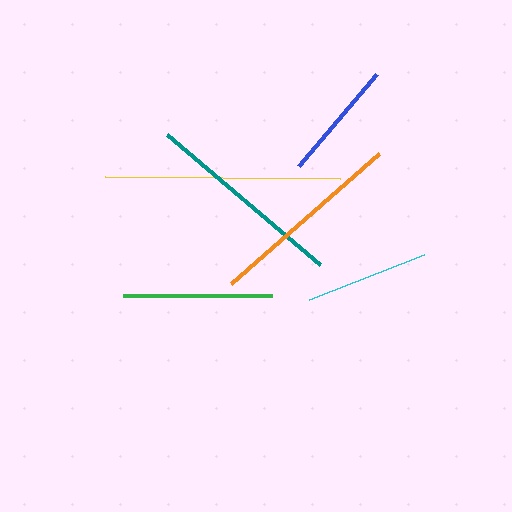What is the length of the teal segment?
The teal segment is approximately 201 pixels long.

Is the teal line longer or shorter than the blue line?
The teal line is longer than the blue line.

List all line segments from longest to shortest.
From longest to shortest: yellow, teal, orange, green, cyan, blue.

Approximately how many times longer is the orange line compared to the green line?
The orange line is approximately 1.3 times the length of the green line.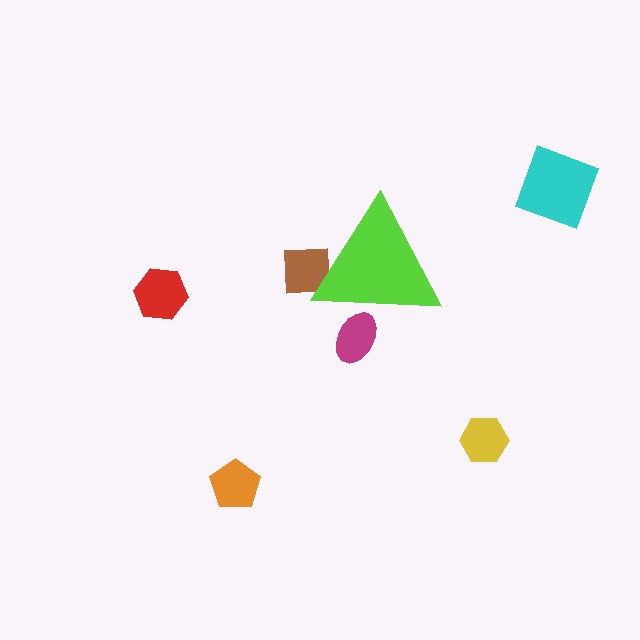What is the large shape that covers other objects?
A lime triangle.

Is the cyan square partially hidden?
No, the cyan square is fully visible.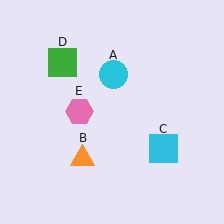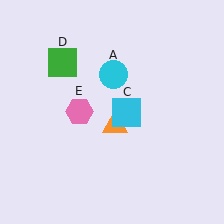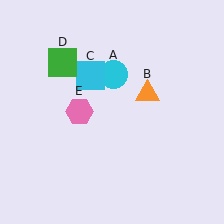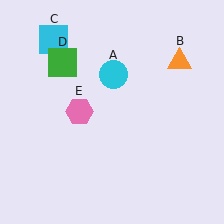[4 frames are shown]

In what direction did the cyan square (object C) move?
The cyan square (object C) moved up and to the left.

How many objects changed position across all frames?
2 objects changed position: orange triangle (object B), cyan square (object C).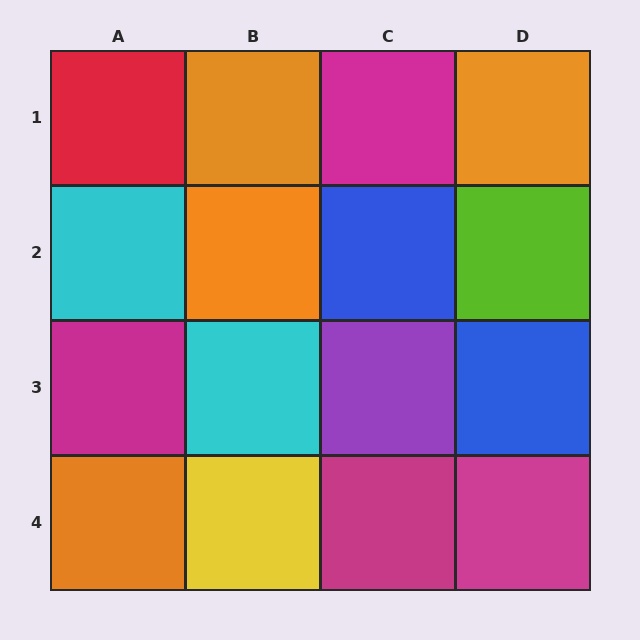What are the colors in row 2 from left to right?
Cyan, orange, blue, lime.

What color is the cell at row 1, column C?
Magenta.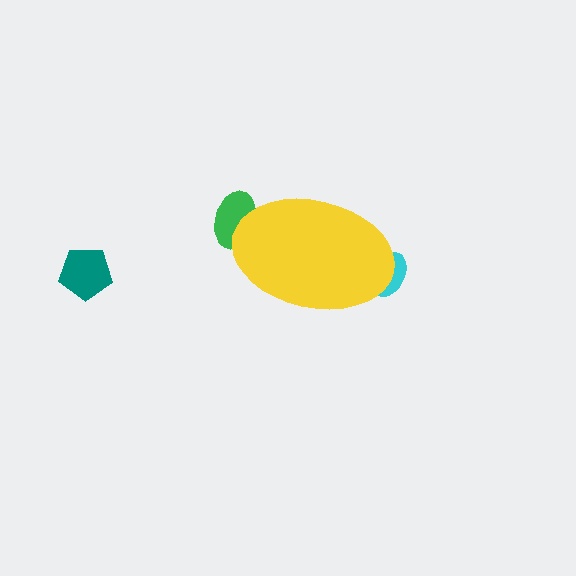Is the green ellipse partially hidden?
Yes, the green ellipse is partially hidden behind the yellow ellipse.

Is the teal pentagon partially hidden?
No, the teal pentagon is fully visible.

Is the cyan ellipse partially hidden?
Yes, the cyan ellipse is partially hidden behind the yellow ellipse.